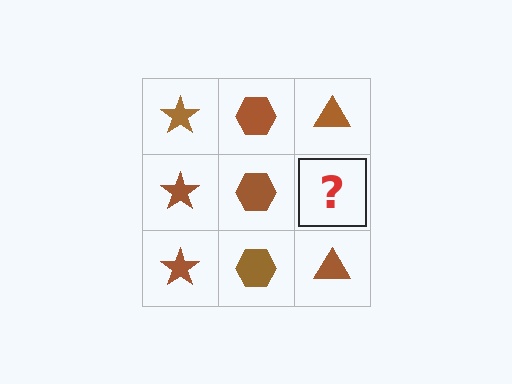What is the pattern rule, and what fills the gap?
The rule is that each column has a consistent shape. The gap should be filled with a brown triangle.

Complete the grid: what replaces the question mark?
The question mark should be replaced with a brown triangle.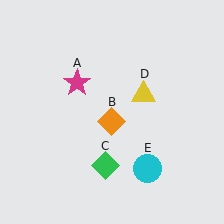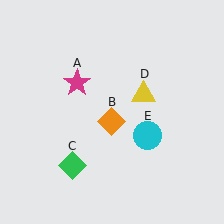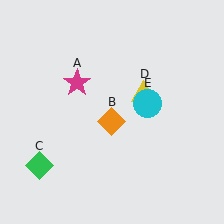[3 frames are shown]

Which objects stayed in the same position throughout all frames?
Magenta star (object A) and orange diamond (object B) and yellow triangle (object D) remained stationary.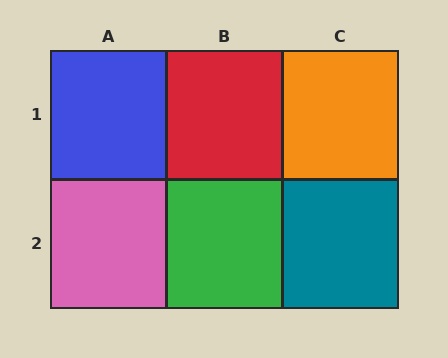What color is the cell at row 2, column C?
Teal.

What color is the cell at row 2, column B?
Green.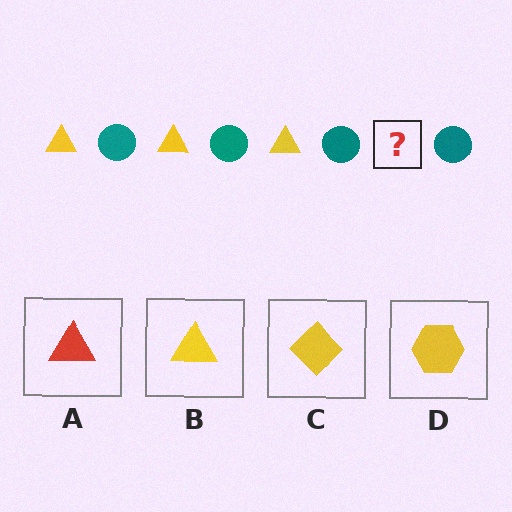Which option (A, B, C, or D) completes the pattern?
B.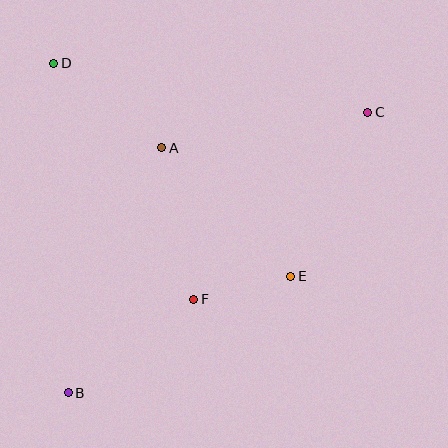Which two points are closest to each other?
Points E and F are closest to each other.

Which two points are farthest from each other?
Points B and C are farthest from each other.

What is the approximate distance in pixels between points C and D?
The distance between C and D is approximately 318 pixels.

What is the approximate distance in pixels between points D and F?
The distance between D and F is approximately 274 pixels.